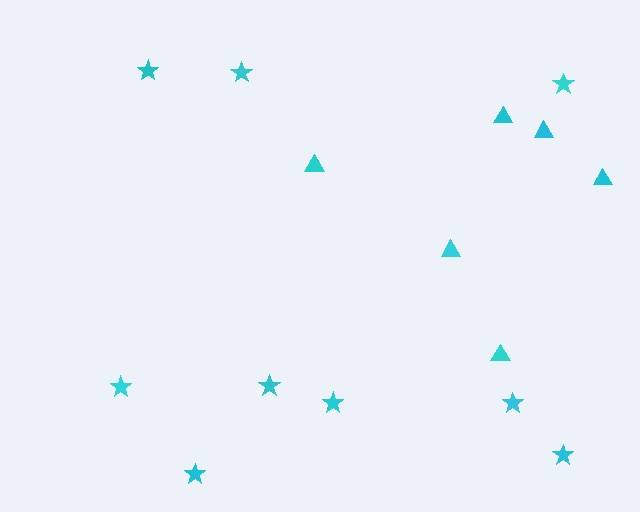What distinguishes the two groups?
There are 2 groups: one group of triangles (6) and one group of stars (9).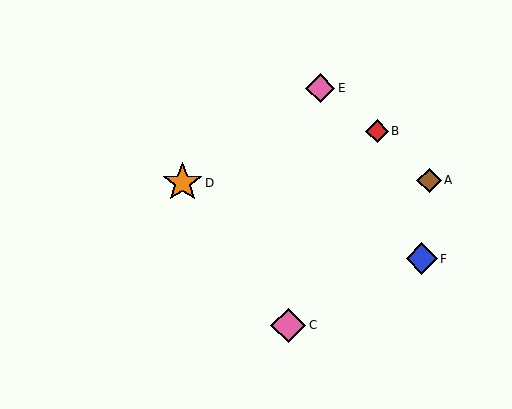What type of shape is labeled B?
Shape B is a red diamond.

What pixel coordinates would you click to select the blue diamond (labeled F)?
Click at (422, 259) to select the blue diamond F.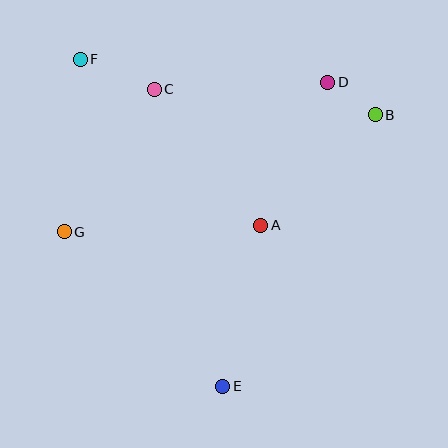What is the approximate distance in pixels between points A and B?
The distance between A and B is approximately 159 pixels.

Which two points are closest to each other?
Points B and D are closest to each other.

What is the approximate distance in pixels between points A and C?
The distance between A and C is approximately 173 pixels.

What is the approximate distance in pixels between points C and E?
The distance between C and E is approximately 305 pixels.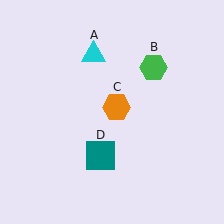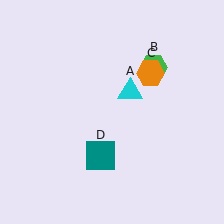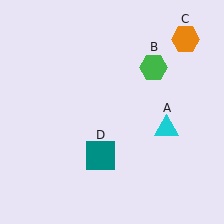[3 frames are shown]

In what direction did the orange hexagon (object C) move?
The orange hexagon (object C) moved up and to the right.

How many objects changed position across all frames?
2 objects changed position: cyan triangle (object A), orange hexagon (object C).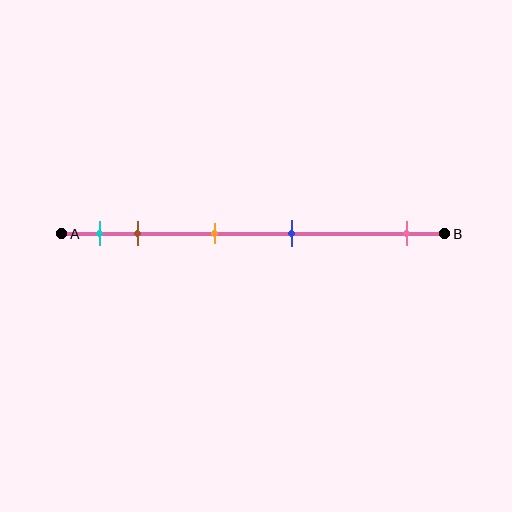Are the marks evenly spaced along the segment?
No, the marks are not evenly spaced.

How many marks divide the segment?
There are 5 marks dividing the segment.